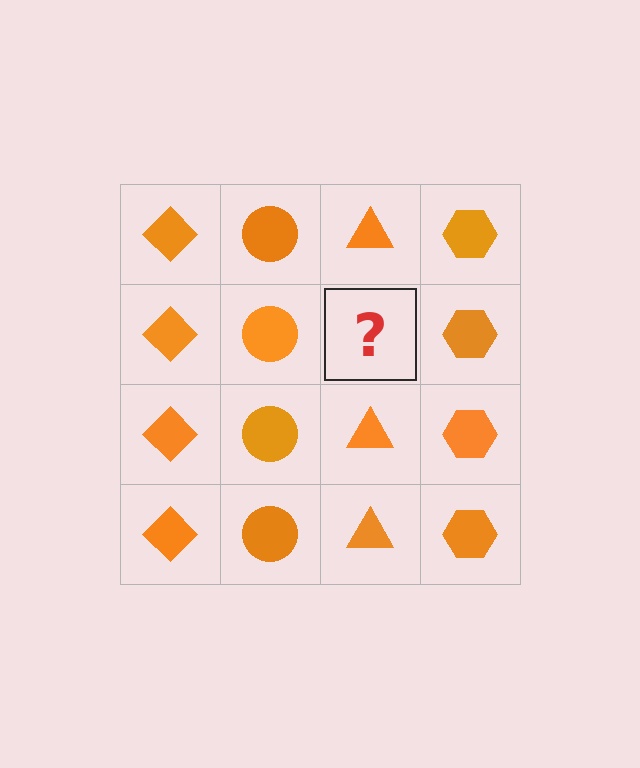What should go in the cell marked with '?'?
The missing cell should contain an orange triangle.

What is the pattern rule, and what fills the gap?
The rule is that each column has a consistent shape. The gap should be filled with an orange triangle.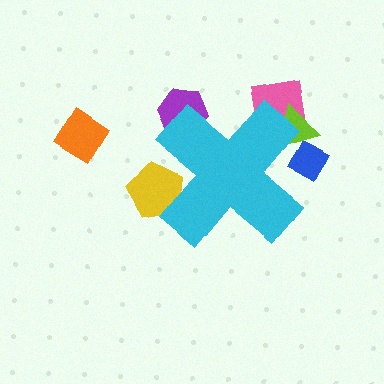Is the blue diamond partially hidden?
Yes, the blue diamond is partially hidden behind the cyan cross.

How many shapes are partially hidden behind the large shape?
5 shapes are partially hidden.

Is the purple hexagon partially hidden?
Yes, the purple hexagon is partially hidden behind the cyan cross.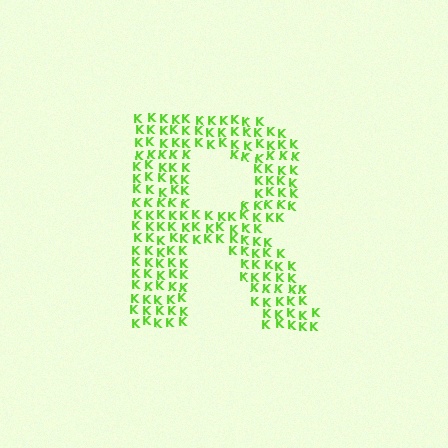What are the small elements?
The small elements are letter K's.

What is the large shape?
The large shape is the letter R.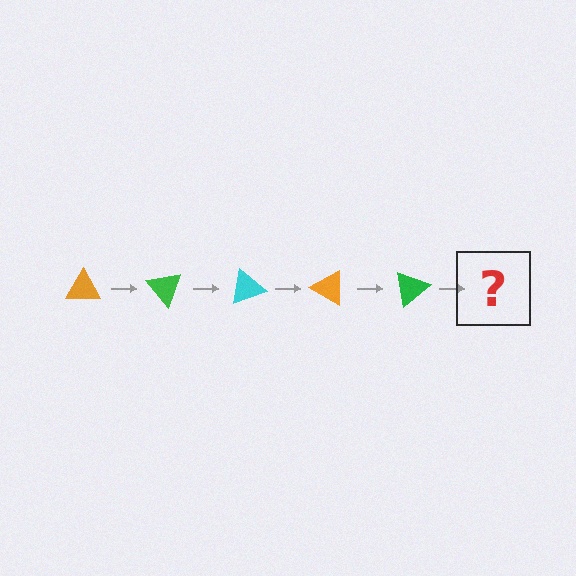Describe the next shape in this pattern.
It should be a cyan triangle, rotated 250 degrees from the start.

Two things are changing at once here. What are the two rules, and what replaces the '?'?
The two rules are that it rotates 50 degrees each step and the color cycles through orange, green, and cyan. The '?' should be a cyan triangle, rotated 250 degrees from the start.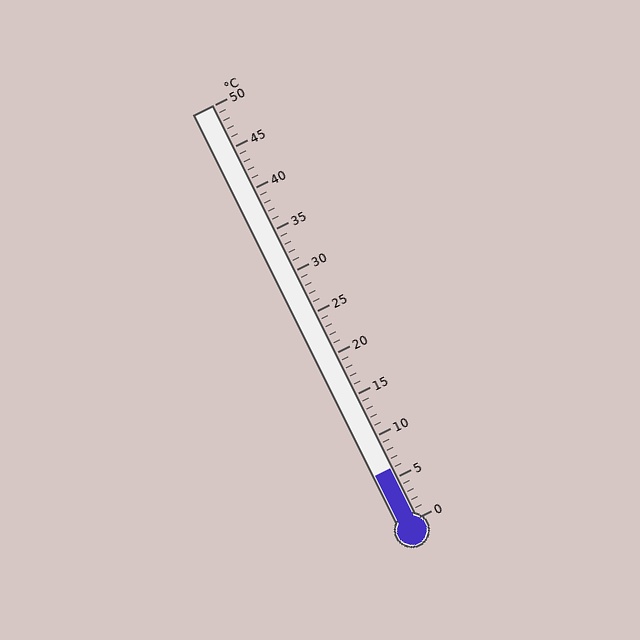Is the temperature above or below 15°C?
The temperature is below 15°C.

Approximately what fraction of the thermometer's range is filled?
The thermometer is filled to approximately 10% of its range.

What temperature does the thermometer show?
The thermometer shows approximately 6°C.